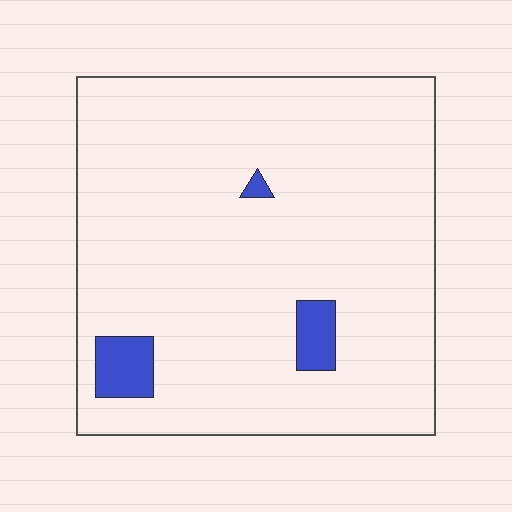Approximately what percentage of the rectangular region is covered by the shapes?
Approximately 5%.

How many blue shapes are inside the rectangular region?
3.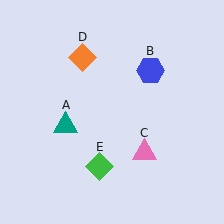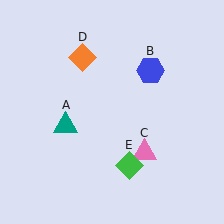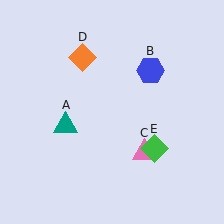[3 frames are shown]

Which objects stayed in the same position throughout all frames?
Teal triangle (object A) and blue hexagon (object B) and pink triangle (object C) and orange diamond (object D) remained stationary.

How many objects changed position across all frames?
1 object changed position: green diamond (object E).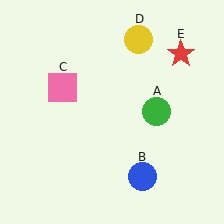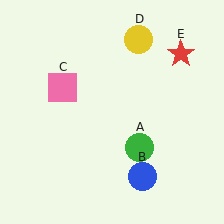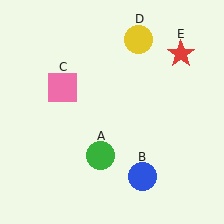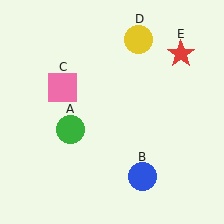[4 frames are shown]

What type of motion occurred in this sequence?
The green circle (object A) rotated clockwise around the center of the scene.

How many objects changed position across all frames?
1 object changed position: green circle (object A).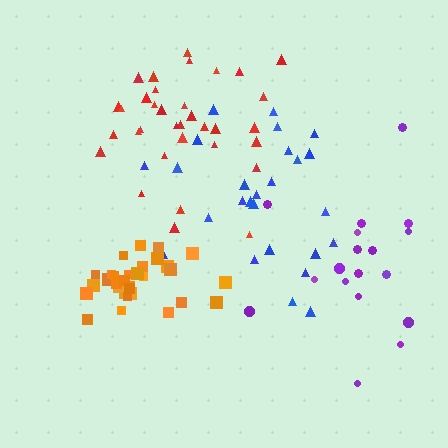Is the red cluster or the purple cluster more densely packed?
Red.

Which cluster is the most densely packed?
Orange.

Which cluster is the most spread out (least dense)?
Blue.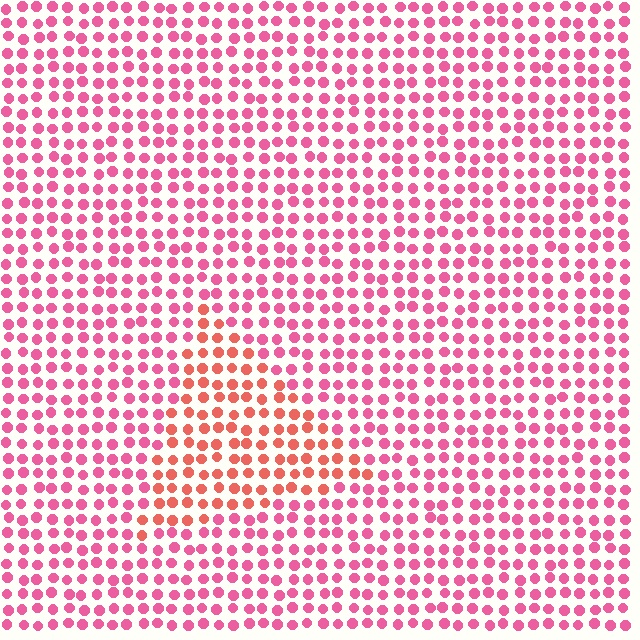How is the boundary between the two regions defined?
The boundary is defined purely by a slight shift in hue (about 31 degrees). Spacing, size, and orientation are identical on both sides.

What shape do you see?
I see a triangle.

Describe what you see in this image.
The image is filled with small pink elements in a uniform arrangement. A triangle-shaped region is visible where the elements are tinted to a slightly different hue, forming a subtle color boundary.